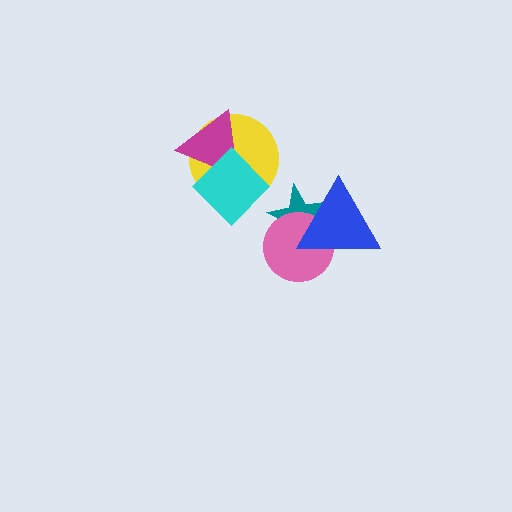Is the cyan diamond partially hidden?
No, no other shape covers it.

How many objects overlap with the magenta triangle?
2 objects overlap with the magenta triangle.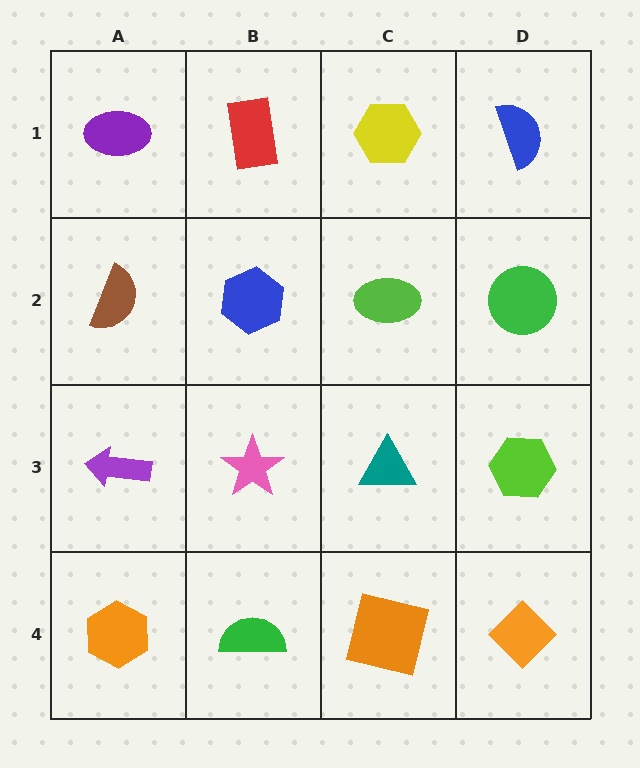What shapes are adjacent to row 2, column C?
A yellow hexagon (row 1, column C), a teal triangle (row 3, column C), a blue hexagon (row 2, column B), a green circle (row 2, column D).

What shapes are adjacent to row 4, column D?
A lime hexagon (row 3, column D), an orange square (row 4, column C).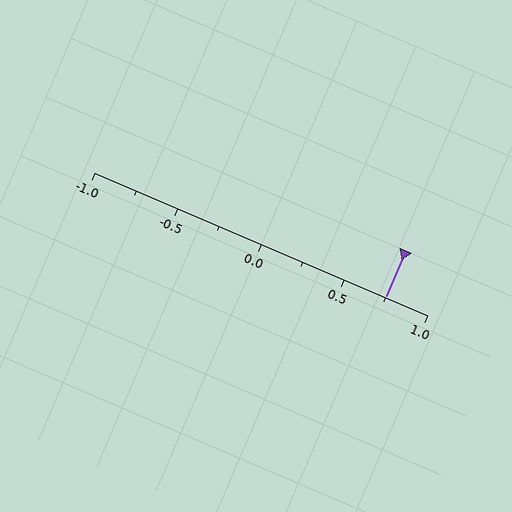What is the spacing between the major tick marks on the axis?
The major ticks are spaced 0.5 apart.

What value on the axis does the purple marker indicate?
The marker indicates approximately 0.75.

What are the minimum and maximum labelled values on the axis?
The axis runs from -1.0 to 1.0.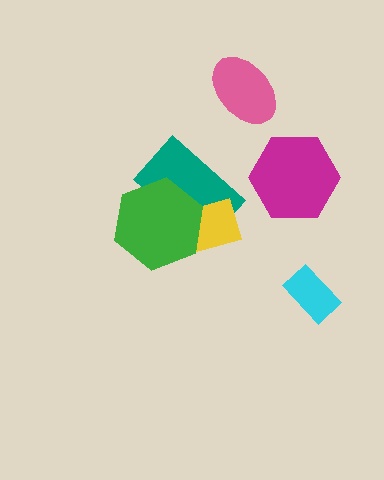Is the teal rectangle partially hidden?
Yes, it is partially covered by another shape.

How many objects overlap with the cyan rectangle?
0 objects overlap with the cyan rectangle.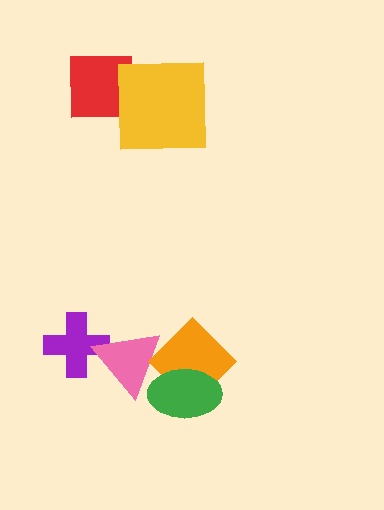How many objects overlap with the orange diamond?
2 objects overlap with the orange diamond.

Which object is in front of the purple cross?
The pink triangle is in front of the purple cross.